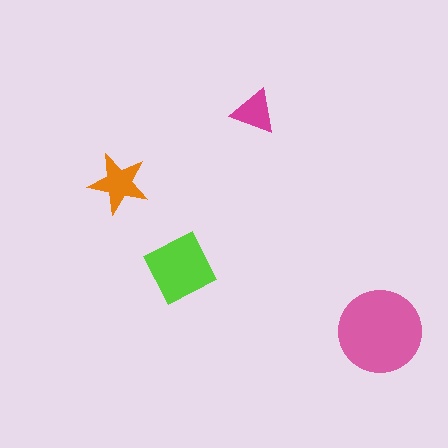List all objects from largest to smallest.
The pink circle, the lime diamond, the orange star, the magenta triangle.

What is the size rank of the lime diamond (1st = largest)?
2nd.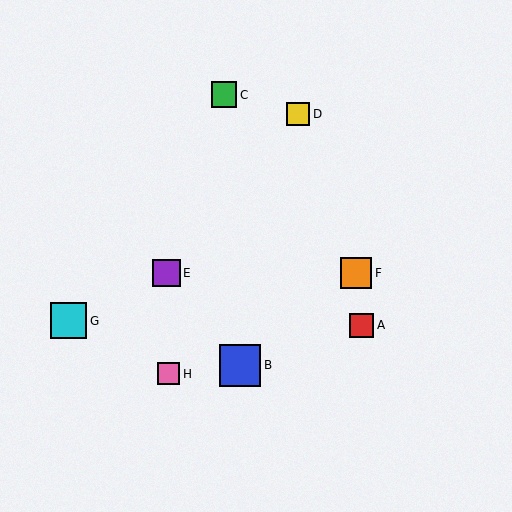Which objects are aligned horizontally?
Objects E, F are aligned horizontally.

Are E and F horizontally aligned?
Yes, both are at y≈273.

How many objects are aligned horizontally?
2 objects (E, F) are aligned horizontally.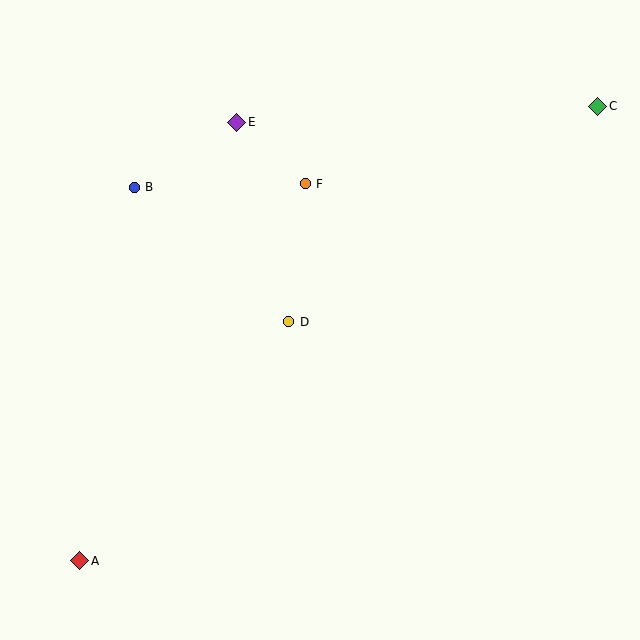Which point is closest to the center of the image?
Point D at (289, 322) is closest to the center.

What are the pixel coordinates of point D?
Point D is at (289, 322).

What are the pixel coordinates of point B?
Point B is at (134, 187).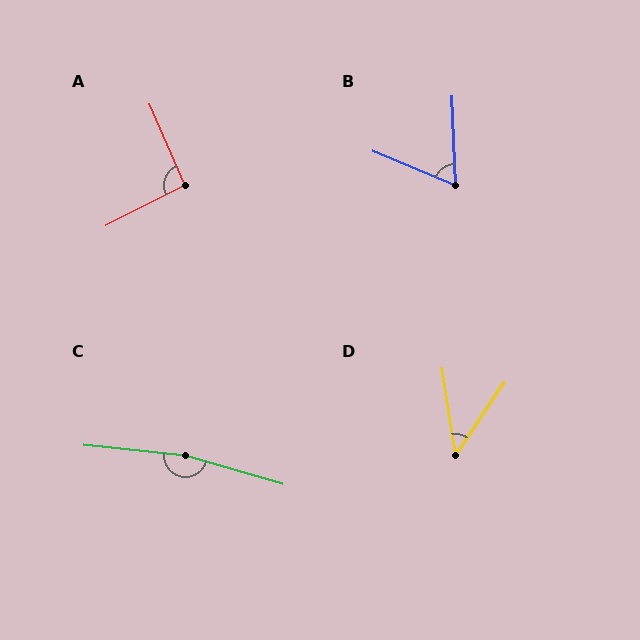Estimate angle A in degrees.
Approximately 93 degrees.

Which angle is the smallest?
D, at approximately 43 degrees.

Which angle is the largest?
C, at approximately 170 degrees.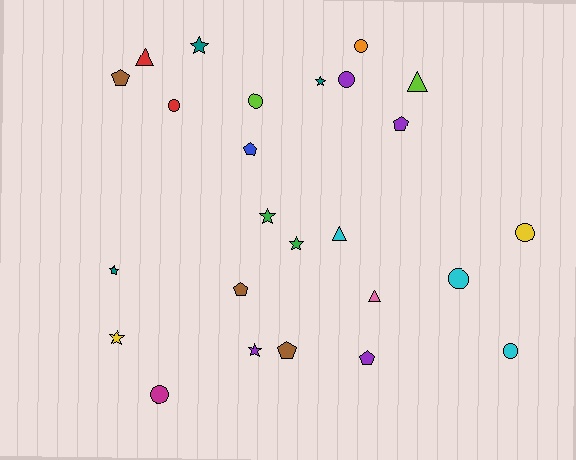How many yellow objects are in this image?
There are 2 yellow objects.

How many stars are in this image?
There are 7 stars.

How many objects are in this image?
There are 25 objects.